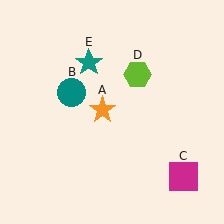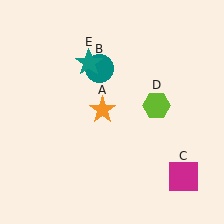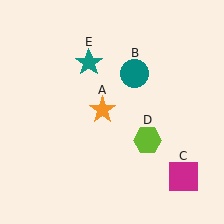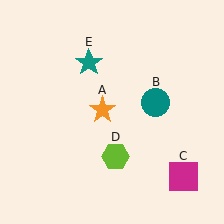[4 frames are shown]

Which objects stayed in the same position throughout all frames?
Orange star (object A) and magenta square (object C) and teal star (object E) remained stationary.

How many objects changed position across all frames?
2 objects changed position: teal circle (object B), lime hexagon (object D).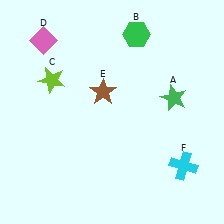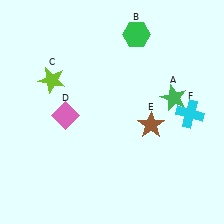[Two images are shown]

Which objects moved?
The objects that moved are: the pink diamond (D), the brown star (E), the cyan cross (F).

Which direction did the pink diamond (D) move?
The pink diamond (D) moved down.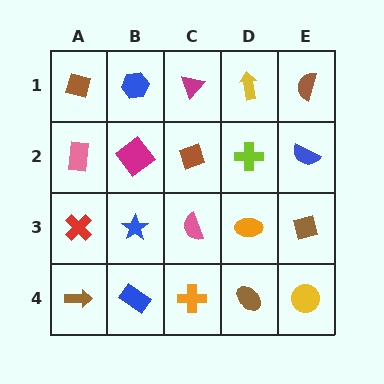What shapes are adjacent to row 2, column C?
A magenta triangle (row 1, column C), a pink semicircle (row 3, column C), a magenta diamond (row 2, column B), a lime cross (row 2, column D).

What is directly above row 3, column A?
A pink rectangle.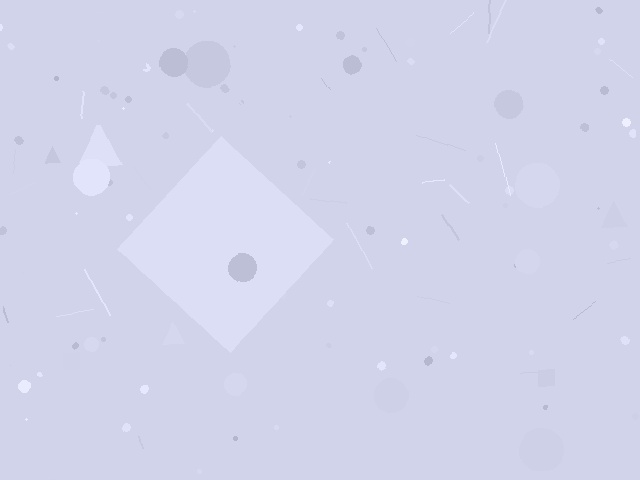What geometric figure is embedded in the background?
A diamond is embedded in the background.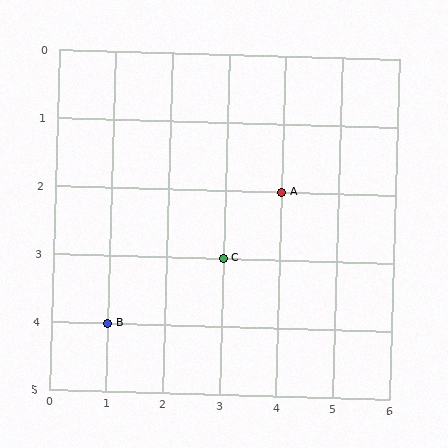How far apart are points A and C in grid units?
Points A and C are 1 column and 1 row apart (about 1.4 grid units diagonally).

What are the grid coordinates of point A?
Point A is at grid coordinates (4, 2).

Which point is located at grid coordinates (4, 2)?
Point A is at (4, 2).